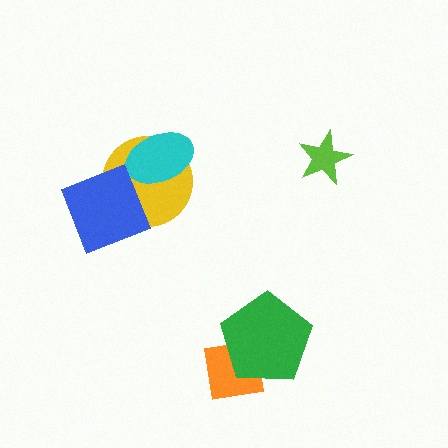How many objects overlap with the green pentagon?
1 object overlaps with the green pentagon.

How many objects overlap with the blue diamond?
2 objects overlap with the blue diamond.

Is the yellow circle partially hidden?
Yes, it is partially covered by another shape.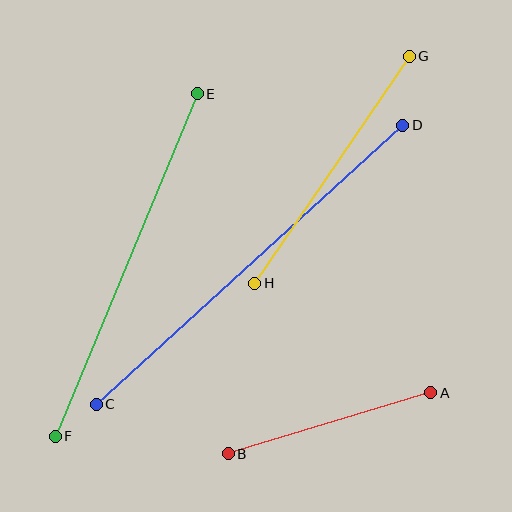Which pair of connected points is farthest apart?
Points C and D are farthest apart.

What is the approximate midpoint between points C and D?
The midpoint is at approximately (249, 265) pixels.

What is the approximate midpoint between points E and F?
The midpoint is at approximately (126, 265) pixels.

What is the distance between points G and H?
The distance is approximately 275 pixels.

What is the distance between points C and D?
The distance is approximately 414 pixels.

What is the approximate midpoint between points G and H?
The midpoint is at approximately (332, 170) pixels.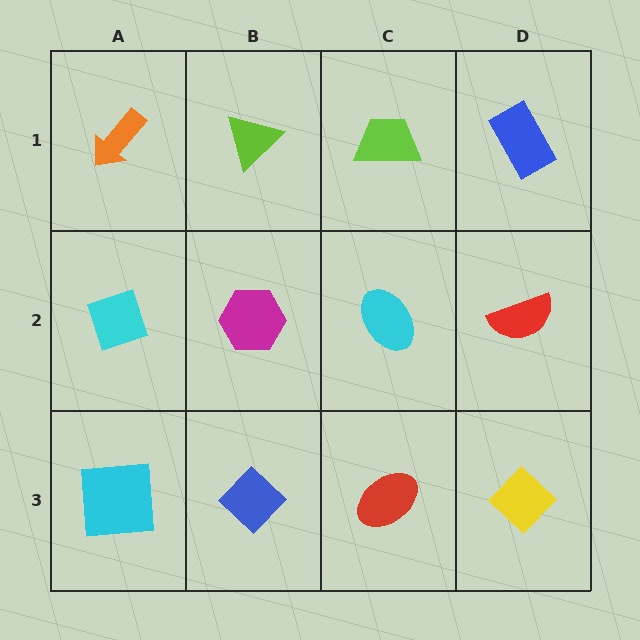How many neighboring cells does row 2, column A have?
3.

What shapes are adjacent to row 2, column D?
A blue rectangle (row 1, column D), a yellow diamond (row 3, column D), a cyan ellipse (row 2, column C).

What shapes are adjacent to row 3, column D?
A red semicircle (row 2, column D), a red ellipse (row 3, column C).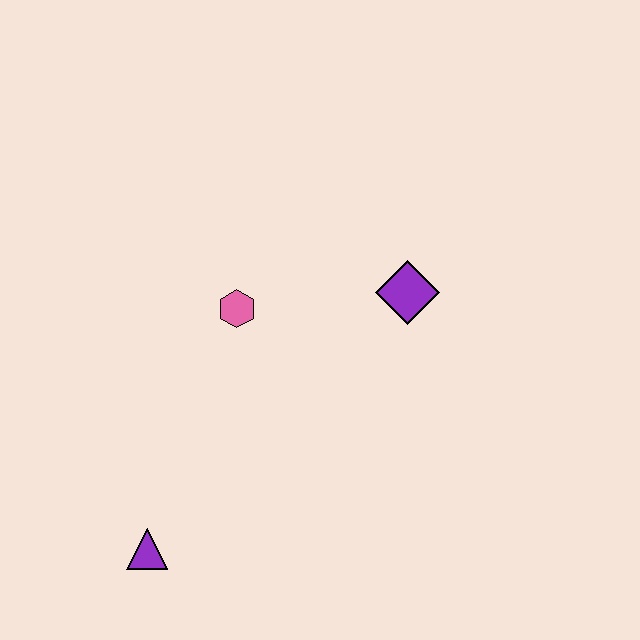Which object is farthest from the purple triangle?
The purple diamond is farthest from the purple triangle.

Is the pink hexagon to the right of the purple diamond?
No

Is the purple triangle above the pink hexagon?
No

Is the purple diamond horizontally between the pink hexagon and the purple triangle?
No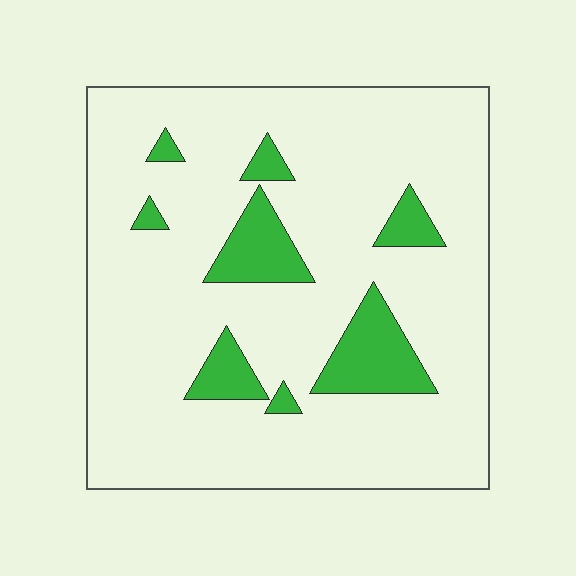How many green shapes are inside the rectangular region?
8.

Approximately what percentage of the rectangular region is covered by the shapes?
Approximately 15%.